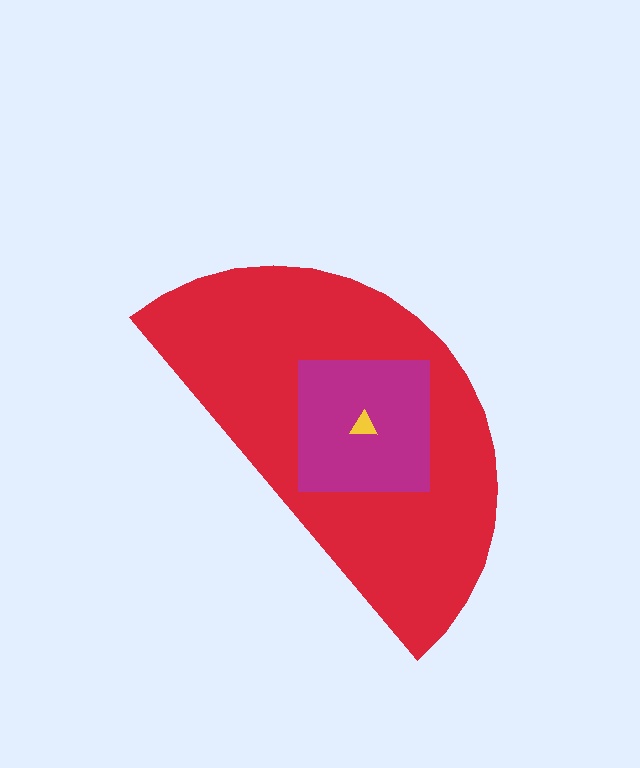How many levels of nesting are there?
3.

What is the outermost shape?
The red semicircle.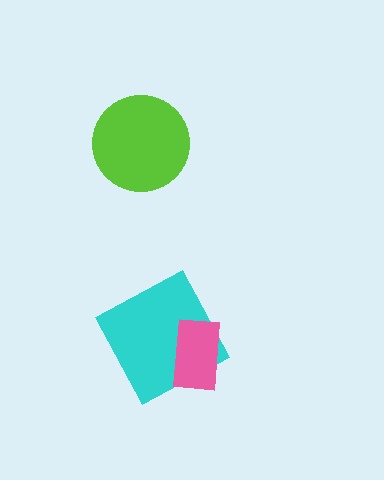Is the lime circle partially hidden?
No, no other shape covers it.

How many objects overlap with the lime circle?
0 objects overlap with the lime circle.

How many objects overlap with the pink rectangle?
1 object overlaps with the pink rectangle.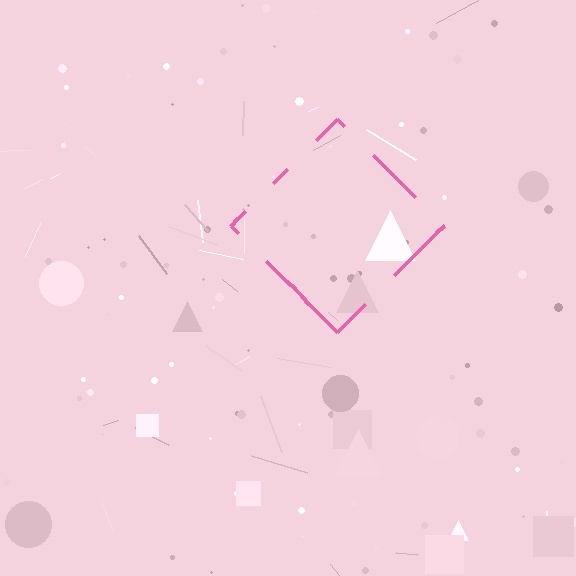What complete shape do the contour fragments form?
The contour fragments form a diamond.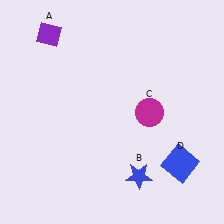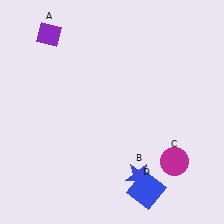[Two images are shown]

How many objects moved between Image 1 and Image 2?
2 objects moved between the two images.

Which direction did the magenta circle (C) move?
The magenta circle (C) moved down.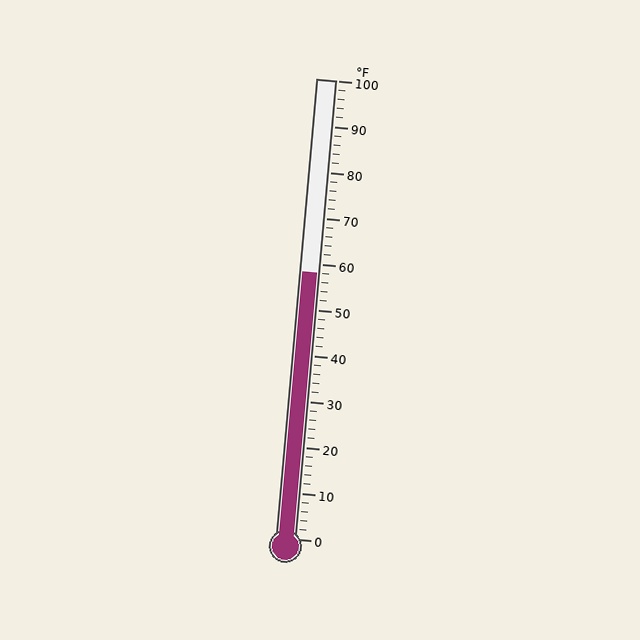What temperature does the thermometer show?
The thermometer shows approximately 58°F.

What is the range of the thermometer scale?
The thermometer scale ranges from 0°F to 100°F.